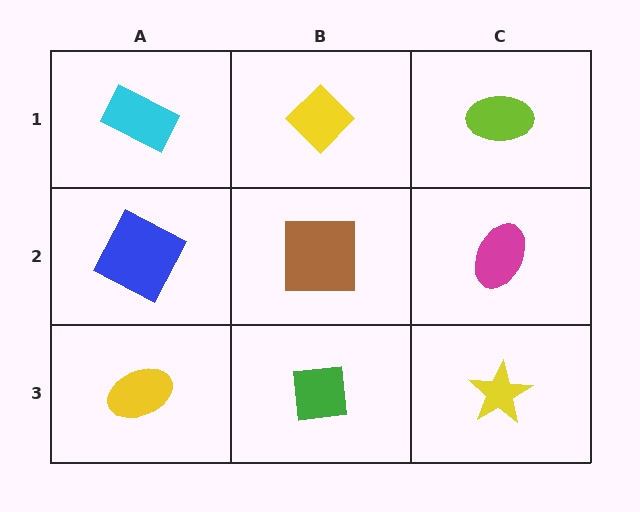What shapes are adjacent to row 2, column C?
A lime ellipse (row 1, column C), a yellow star (row 3, column C), a brown square (row 2, column B).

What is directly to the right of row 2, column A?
A brown square.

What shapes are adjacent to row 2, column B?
A yellow diamond (row 1, column B), a green square (row 3, column B), a blue square (row 2, column A), a magenta ellipse (row 2, column C).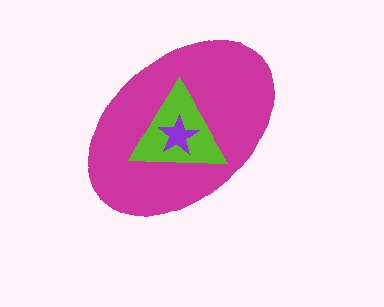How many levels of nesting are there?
3.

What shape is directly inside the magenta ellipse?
The lime triangle.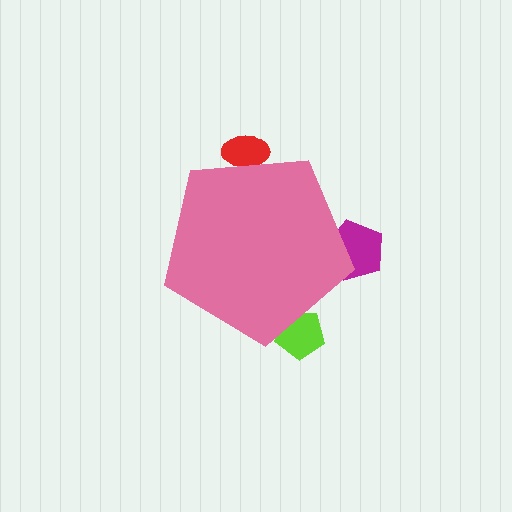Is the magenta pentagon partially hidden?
Yes, the magenta pentagon is partially hidden behind the pink pentagon.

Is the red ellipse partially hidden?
Yes, the red ellipse is partially hidden behind the pink pentagon.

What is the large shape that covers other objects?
A pink pentagon.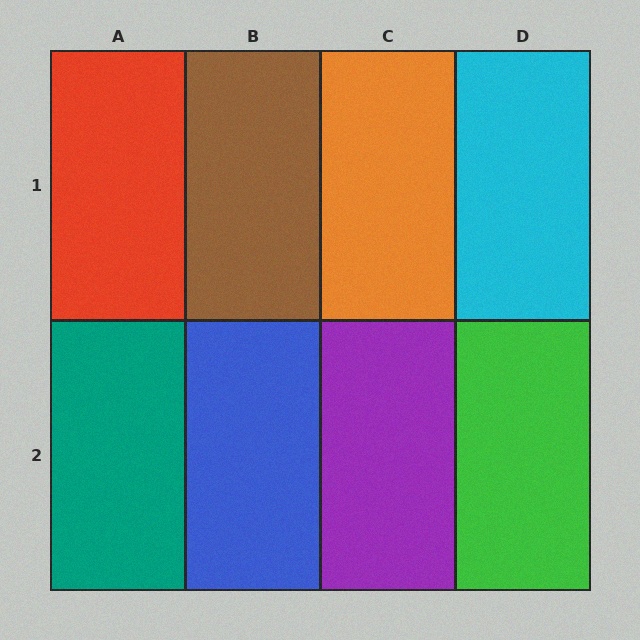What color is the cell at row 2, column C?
Purple.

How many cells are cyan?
1 cell is cyan.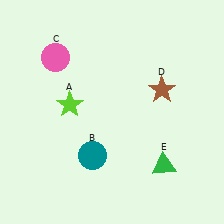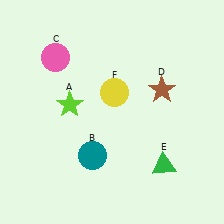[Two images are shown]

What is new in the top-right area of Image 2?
A yellow circle (F) was added in the top-right area of Image 2.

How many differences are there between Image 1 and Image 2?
There is 1 difference between the two images.